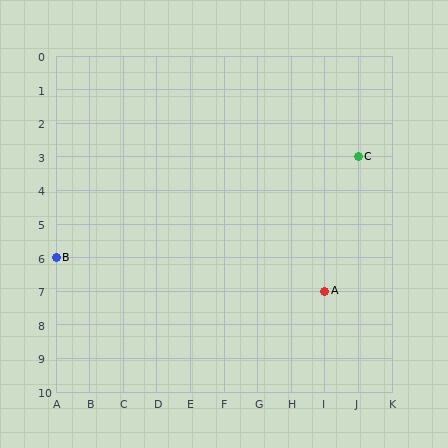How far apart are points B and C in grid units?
Points B and C are 9 columns and 3 rows apart (about 9.5 grid units diagonally).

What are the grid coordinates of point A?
Point A is at grid coordinates (I, 7).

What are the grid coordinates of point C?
Point C is at grid coordinates (J, 3).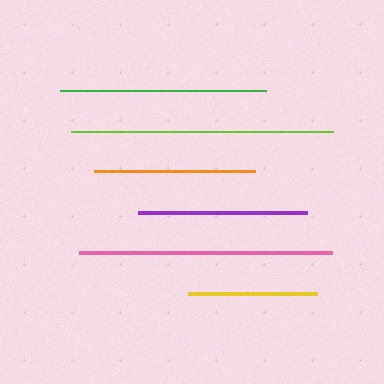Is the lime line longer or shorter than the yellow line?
The lime line is longer than the yellow line.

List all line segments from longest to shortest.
From longest to shortest: lime, pink, green, purple, orange, yellow.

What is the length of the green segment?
The green segment is approximately 207 pixels long.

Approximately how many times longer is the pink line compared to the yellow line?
The pink line is approximately 2.0 times the length of the yellow line.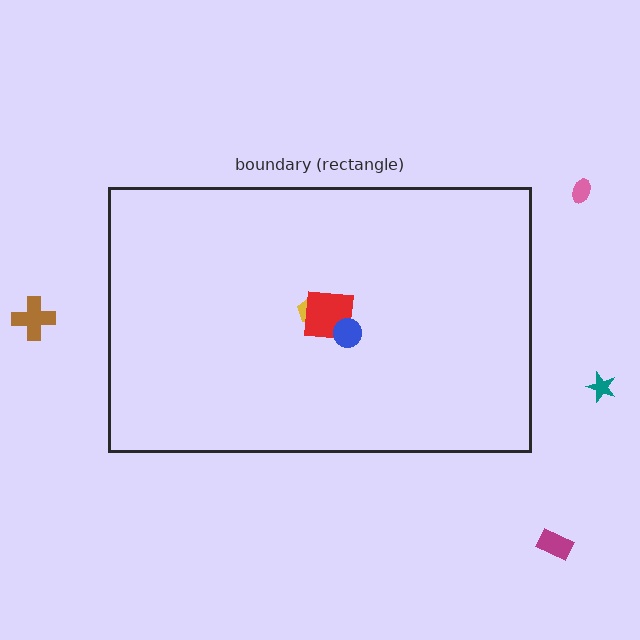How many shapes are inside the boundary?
3 inside, 4 outside.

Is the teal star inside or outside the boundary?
Outside.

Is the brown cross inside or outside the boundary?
Outside.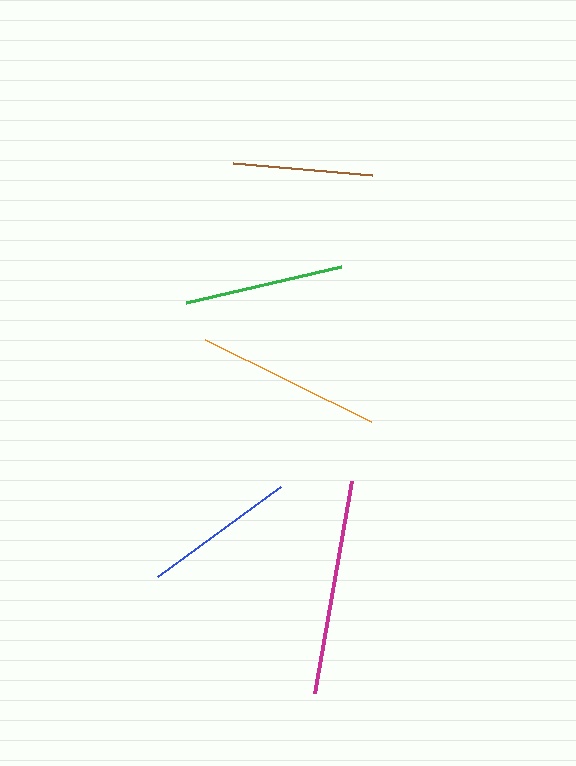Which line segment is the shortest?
The brown line is the shortest at approximately 139 pixels.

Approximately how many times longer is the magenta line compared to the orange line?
The magenta line is approximately 1.2 times the length of the orange line.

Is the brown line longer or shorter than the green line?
The green line is longer than the brown line.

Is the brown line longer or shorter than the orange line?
The orange line is longer than the brown line.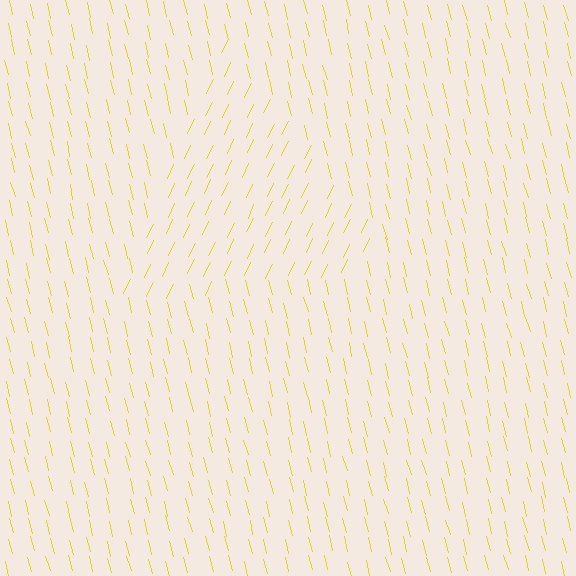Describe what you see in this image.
The image is filled with small yellow line segments. A triangle region in the image has lines oriented differently from the surrounding lines, creating a visible texture boundary.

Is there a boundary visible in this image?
Yes, there is a texture boundary formed by a change in line orientation.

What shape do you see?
I see a triangle.